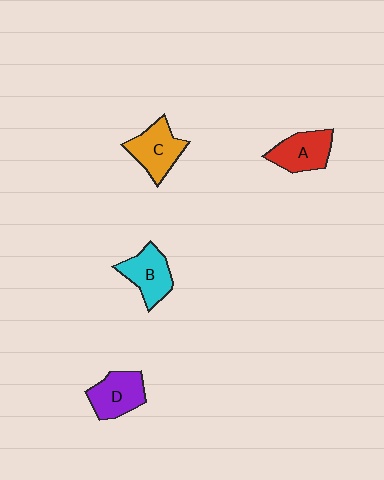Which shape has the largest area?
Shape C (orange).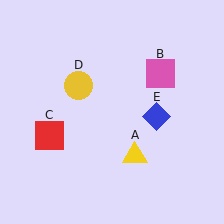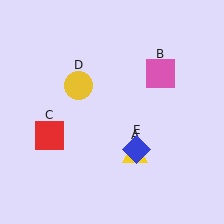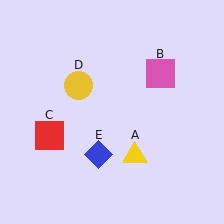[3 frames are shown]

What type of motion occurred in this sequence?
The blue diamond (object E) rotated clockwise around the center of the scene.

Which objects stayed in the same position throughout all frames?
Yellow triangle (object A) and pink square (object B) and red square (object C) and yellow circle (object D) remained stationary.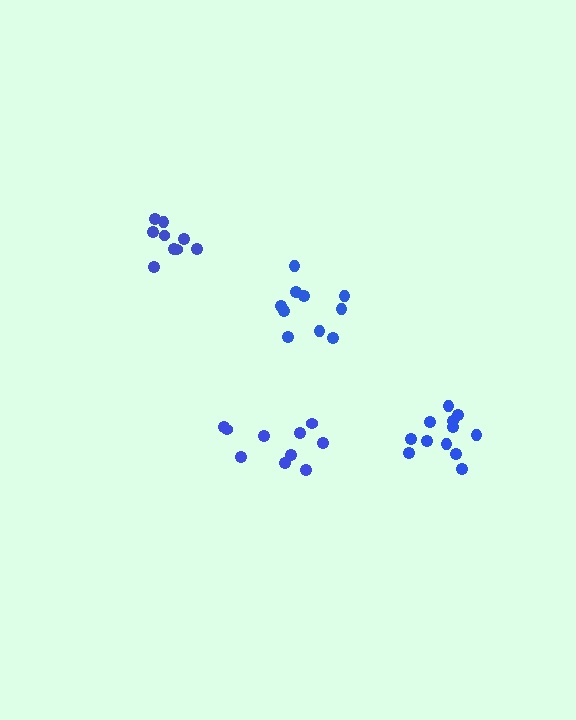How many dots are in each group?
Group 1: 9 dots, Group 2: 12 dots, Group 3: 10 dots, Group 4: 10 dots (41 total).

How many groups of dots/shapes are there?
There are 4 groups.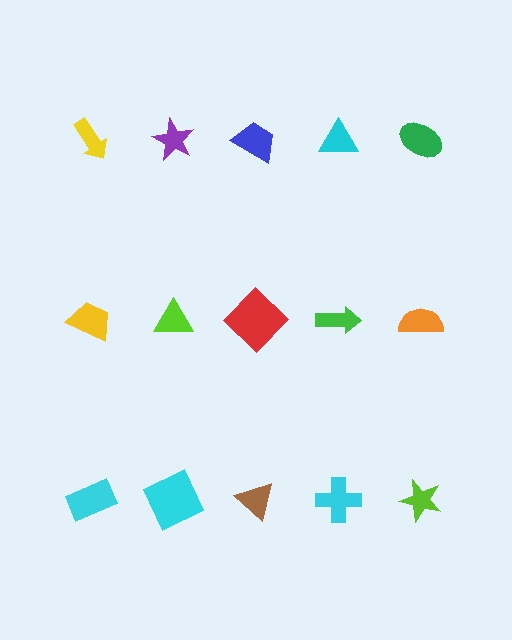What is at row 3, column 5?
A lime star.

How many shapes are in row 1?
5 shapes.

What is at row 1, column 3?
A blue trapezoid.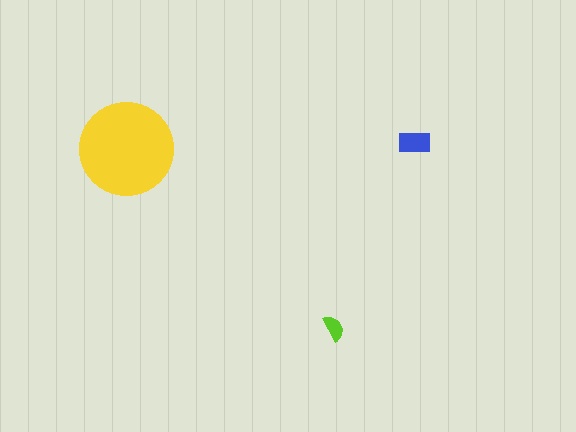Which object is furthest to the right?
The blue rectangle is rightmost.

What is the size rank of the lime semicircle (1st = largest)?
3rd.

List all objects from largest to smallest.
The yellow circle, the blue rectangle, the lime semicircle.